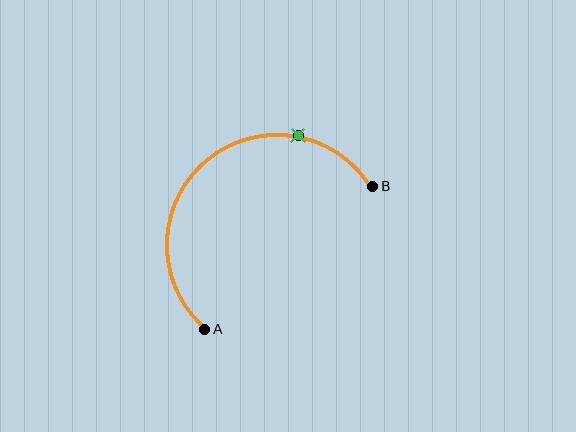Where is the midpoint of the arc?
The arc midpoint is the point on the curve farthest from the straight line joining A and B. It sits above and to the left of that line.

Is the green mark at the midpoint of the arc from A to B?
No. The green mark lies on the arc but is closer to endpoint B. The arc midpoint would be at the point on the curve equidistant along the arc from both A and B.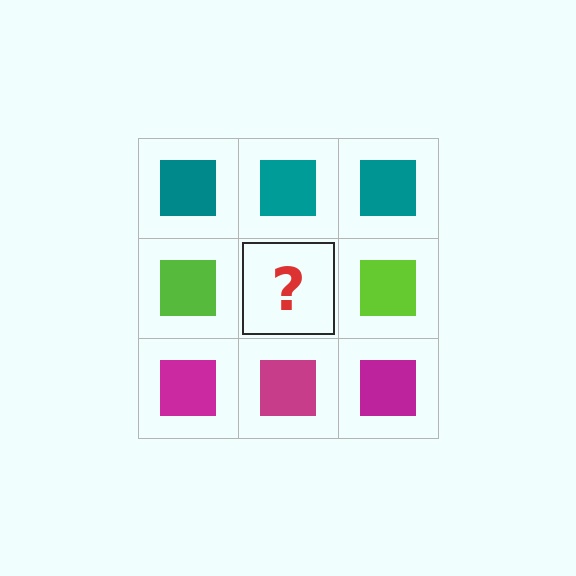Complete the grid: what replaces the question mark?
The question mark should be replaced with a lime square.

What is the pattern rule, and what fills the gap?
The rule is that each row has a consistent color. The gap should be filled with a lime square.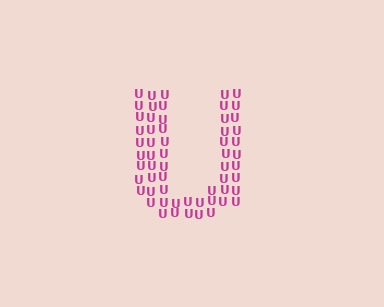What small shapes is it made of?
It is made of small letter U's.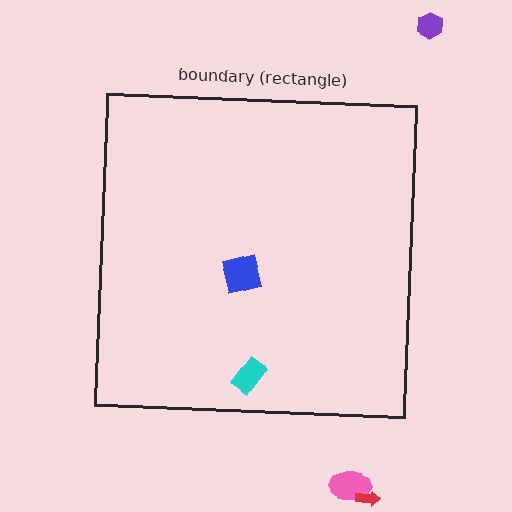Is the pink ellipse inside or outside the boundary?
Outside.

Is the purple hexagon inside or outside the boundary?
Outside.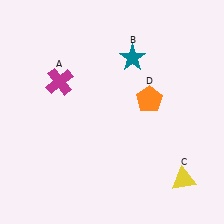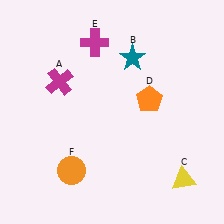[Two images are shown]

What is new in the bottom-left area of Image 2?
An orange circle (F) was added in the bottom-left area of Image 2.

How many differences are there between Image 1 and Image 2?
There are 2 differences between the two images.